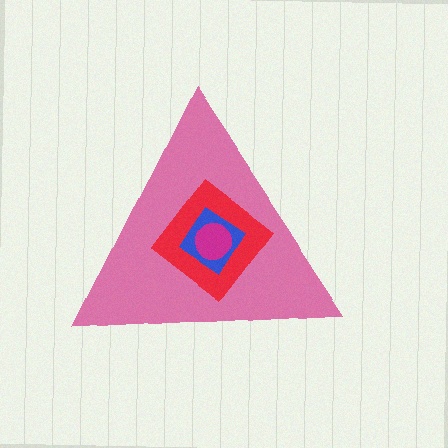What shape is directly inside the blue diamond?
The magenta circle.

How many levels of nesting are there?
4.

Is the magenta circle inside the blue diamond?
Yes.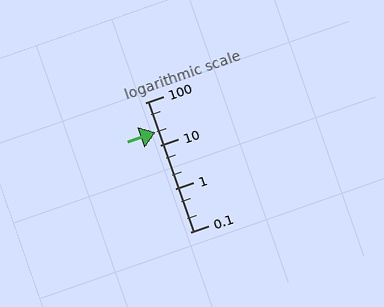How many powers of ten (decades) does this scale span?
The scale spans 3 decades, from 0.1 to 100.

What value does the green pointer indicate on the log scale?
The pointer indicates approximately 20.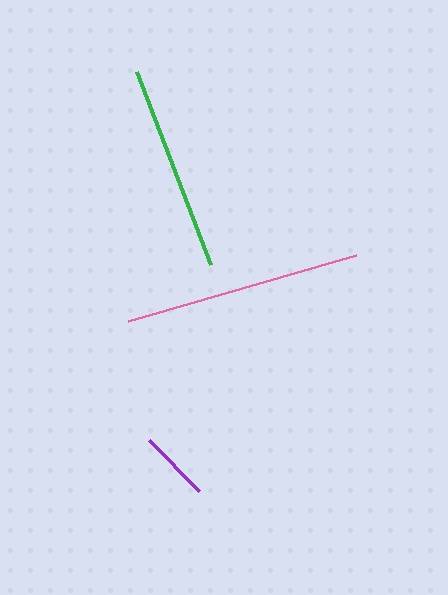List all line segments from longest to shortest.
From longest to shortest: pink, green, purple.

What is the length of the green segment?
The green segment is approximately 207 pixels long.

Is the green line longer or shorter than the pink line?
The pink line is longer than the green line.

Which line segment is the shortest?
The purple line is the shortest at approximately 72 pixels.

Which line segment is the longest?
The pink line is the longest at approximately 237 pixels.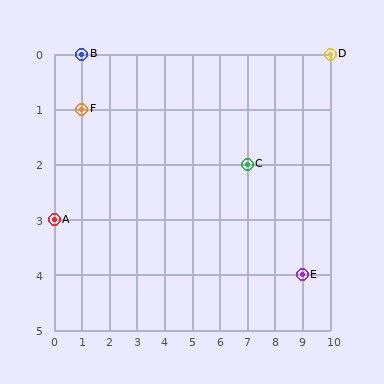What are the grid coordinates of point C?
Point C is at grid coordinates (7, 2).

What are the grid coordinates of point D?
Point D is at grid coordinates (10, 0).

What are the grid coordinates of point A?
Point A is at grid coordinates (0, 3).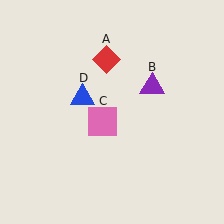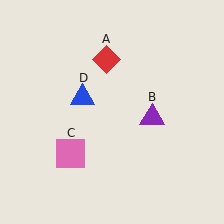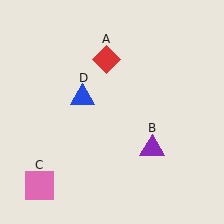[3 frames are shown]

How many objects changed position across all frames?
2 objects changed position: purple triangle (object B), pink square (object C).